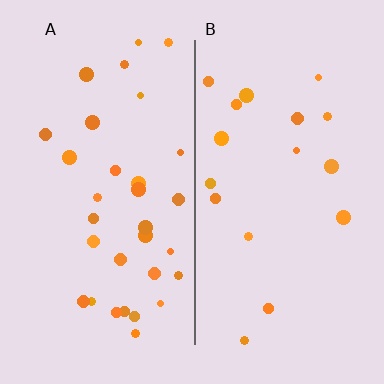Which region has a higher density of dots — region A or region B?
A (the left).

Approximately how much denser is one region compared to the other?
Approximately 1.9× — region A over region B.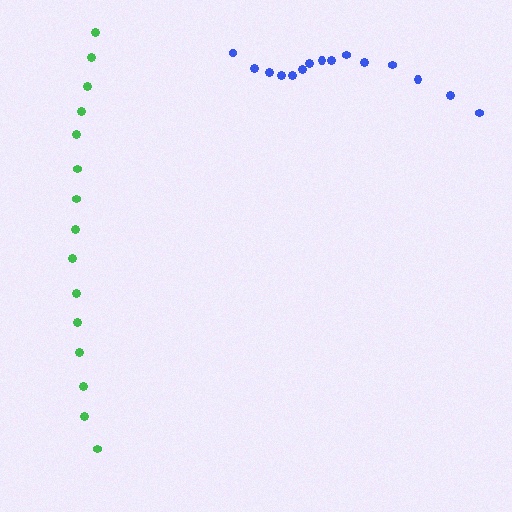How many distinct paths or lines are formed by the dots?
There are 2 distinct paths.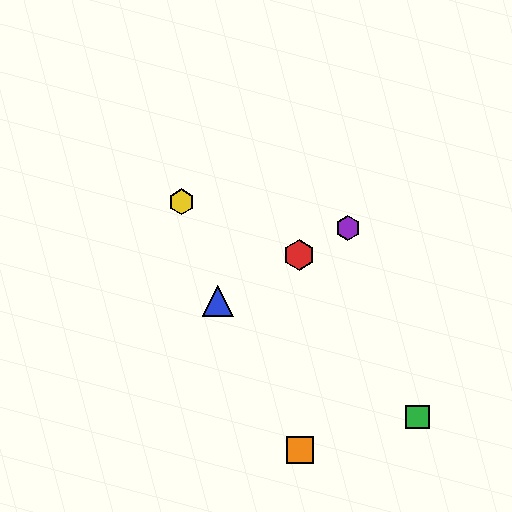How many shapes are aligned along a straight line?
3 shapes (the red hexagon, the blue triangle, the purple hexagon) are aligned along a straight line.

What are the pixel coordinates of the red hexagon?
The red hexagon is at (299, 255).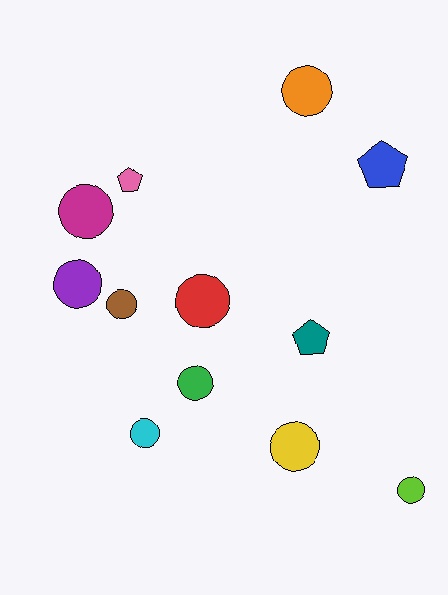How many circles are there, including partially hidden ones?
There are 9 circles.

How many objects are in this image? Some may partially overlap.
There are 12 objects.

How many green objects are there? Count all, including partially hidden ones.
There is 1 green object.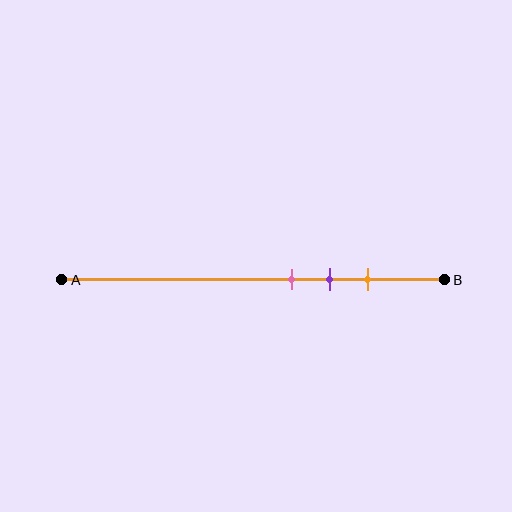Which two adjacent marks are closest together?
The pink and purple marks are the closest adjacent pair.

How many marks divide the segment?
There are 3 marks dividing the segment.